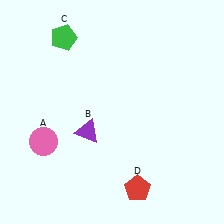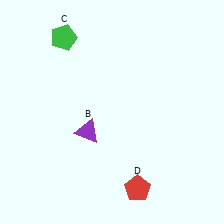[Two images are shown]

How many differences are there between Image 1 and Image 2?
There is 1 difference between the two images.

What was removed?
The pink circle (A) was removed in Image 2.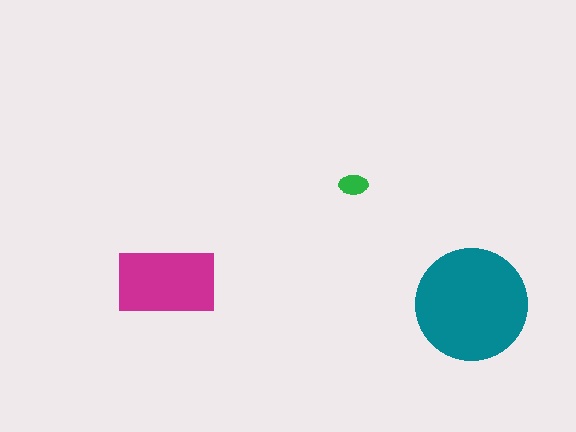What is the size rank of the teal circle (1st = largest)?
1st.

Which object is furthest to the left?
The magenta rectangle is leftmost.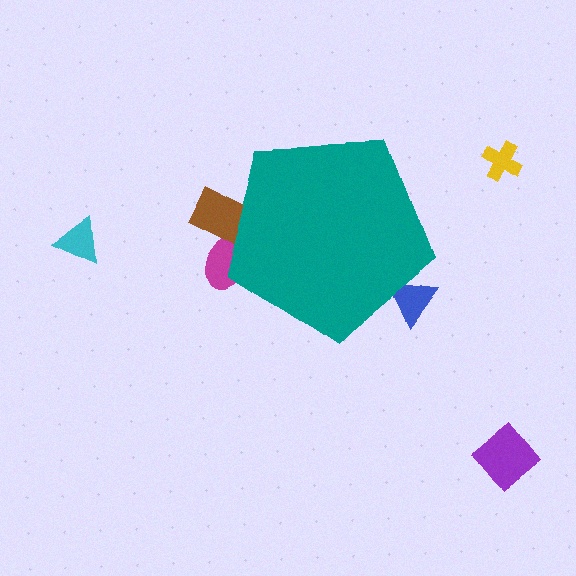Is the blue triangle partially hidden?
Yes, the blue triangle is partially hidden behind the teal pentagon.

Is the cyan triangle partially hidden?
No, the cyan triangle is fully visible.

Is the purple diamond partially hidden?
No, the purple diamond is fully visible.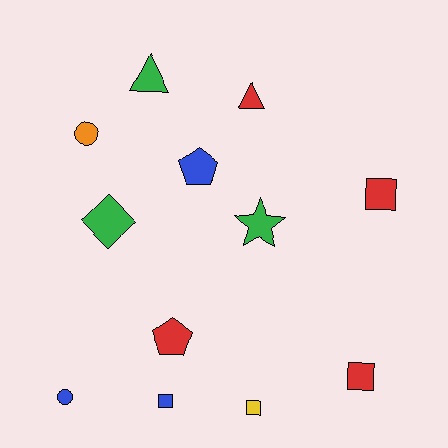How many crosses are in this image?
There are no crosses.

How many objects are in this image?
There are 12 objects.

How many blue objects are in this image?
There are 3 blue objects.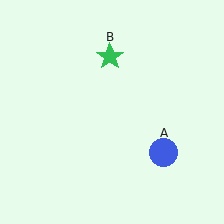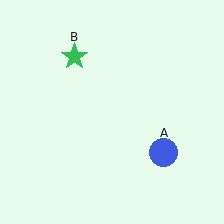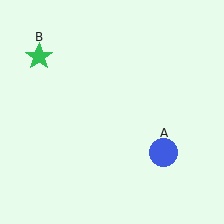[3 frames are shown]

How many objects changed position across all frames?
1 object changed position: green star (object B).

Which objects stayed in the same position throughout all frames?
Blue circle (object A) remained stationary.